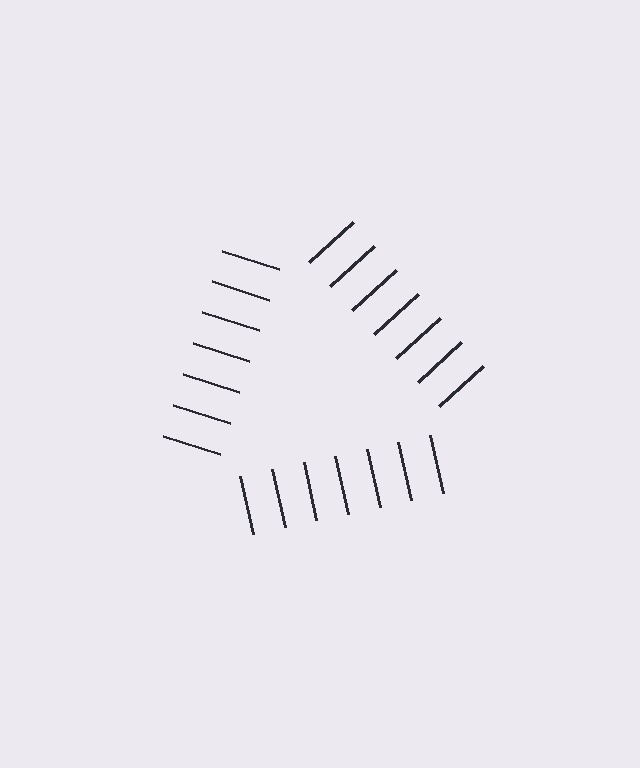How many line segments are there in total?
21 — 7 along each of the 3 edges.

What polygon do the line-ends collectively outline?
An illusory triangle — the line segments terminate on its edges but no continuous stroke is drawn.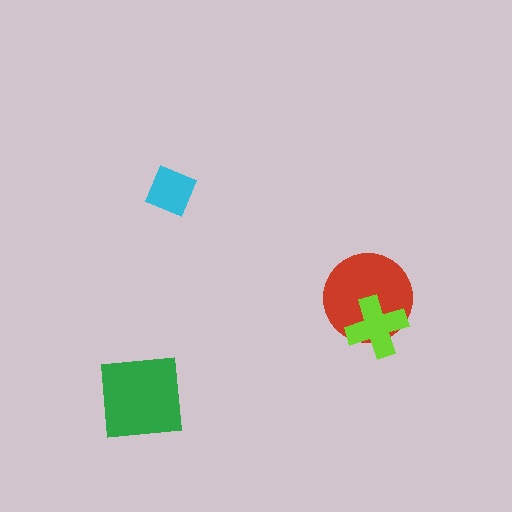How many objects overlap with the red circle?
1 object overlaps with the red circle.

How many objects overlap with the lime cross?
1 object overlaps with the lime cross.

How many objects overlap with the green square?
0 objects overlap with the green square.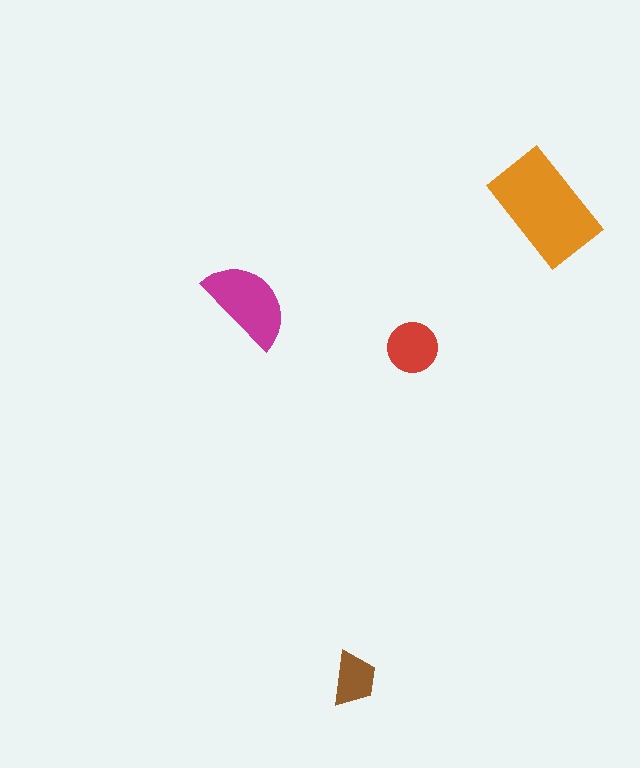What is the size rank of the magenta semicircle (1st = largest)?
2nd.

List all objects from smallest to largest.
The brown trapezoid, the red circle, the magenta semicircle, the orange rectangle.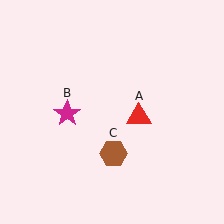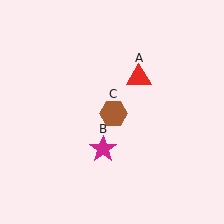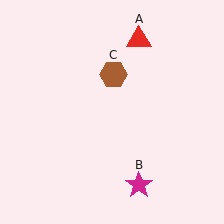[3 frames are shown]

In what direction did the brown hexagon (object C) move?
The brown hexagon (object C) moved up.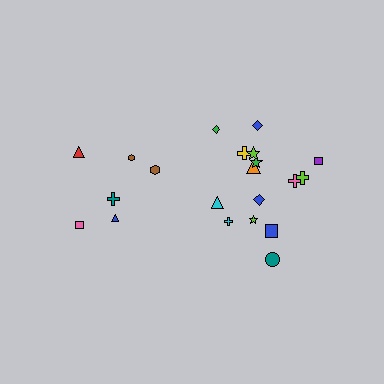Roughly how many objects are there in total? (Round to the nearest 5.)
Roughly 20 objects in total.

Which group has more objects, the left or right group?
The right group.